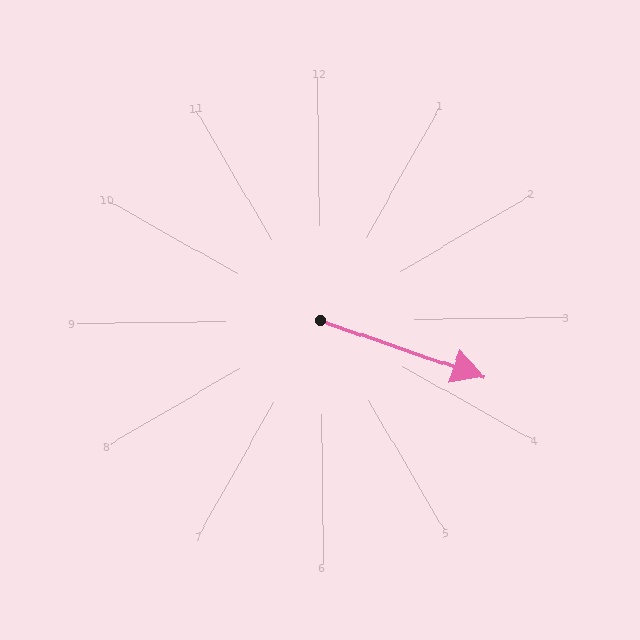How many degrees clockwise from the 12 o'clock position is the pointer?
Approximately 110 degrees.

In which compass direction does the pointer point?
East.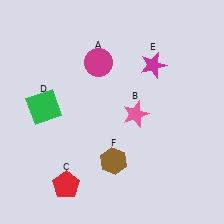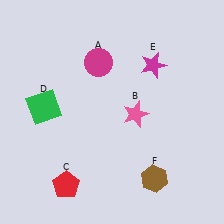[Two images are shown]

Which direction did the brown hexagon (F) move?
The brown hexagon (F) moved right.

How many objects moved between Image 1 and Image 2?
1 object moved between the two images.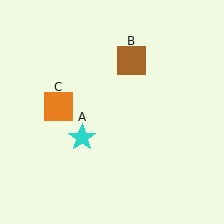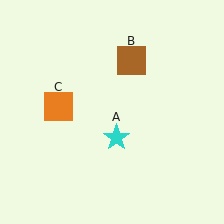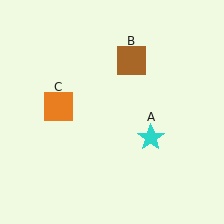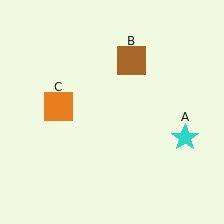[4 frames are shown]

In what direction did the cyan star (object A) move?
The cyan star (object A) moved right.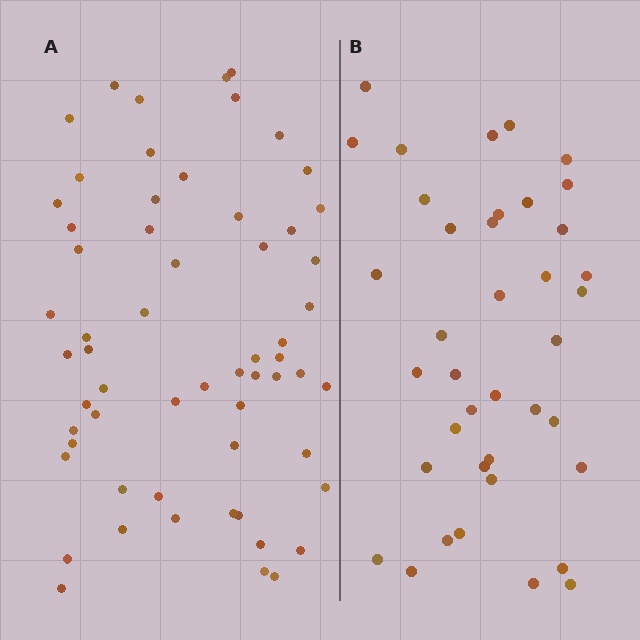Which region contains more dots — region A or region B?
Region A (the left region) has more dots.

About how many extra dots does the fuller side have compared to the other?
Region A has approximately 20 more dots than region B.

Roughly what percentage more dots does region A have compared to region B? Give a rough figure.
About 55% more.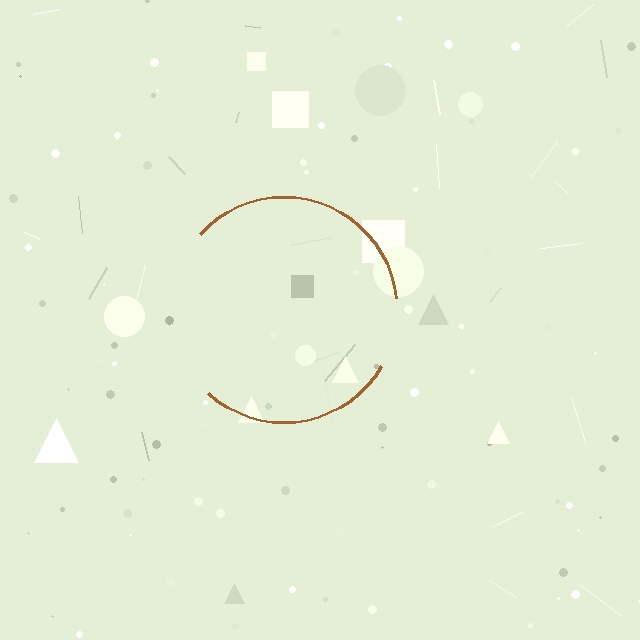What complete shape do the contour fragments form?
The contour fragments form a circle.